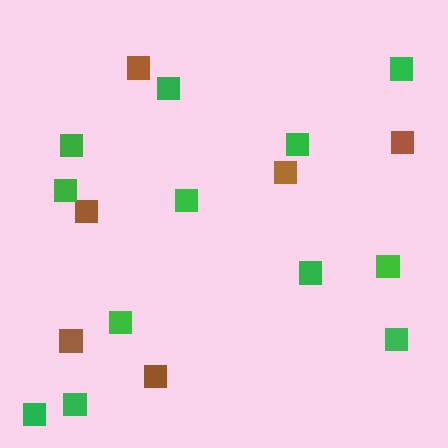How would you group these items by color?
There are 2 groups: one group of brown squares (6) and one group of green squares (12).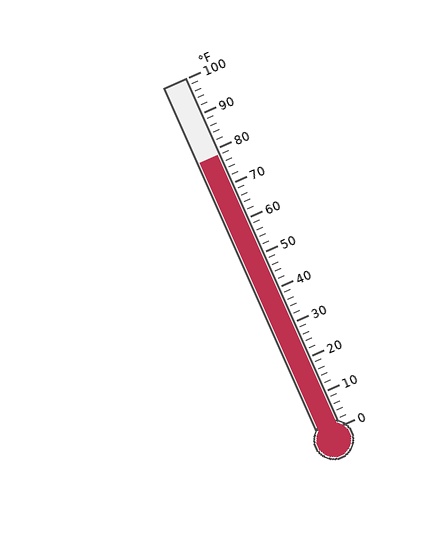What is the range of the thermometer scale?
The thermometer scale ranges from 0°F to 100°F.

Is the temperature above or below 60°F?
The temperature is above 60°F.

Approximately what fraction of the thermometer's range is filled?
The thermometer is filled to approximately 80% of its range.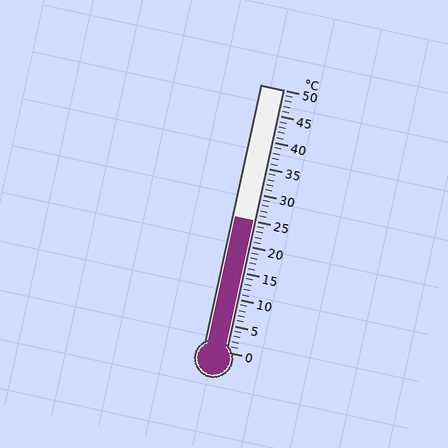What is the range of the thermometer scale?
The thermometer scale ranges from 0°C to 50°C.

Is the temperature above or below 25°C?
The temperature is at 25°C.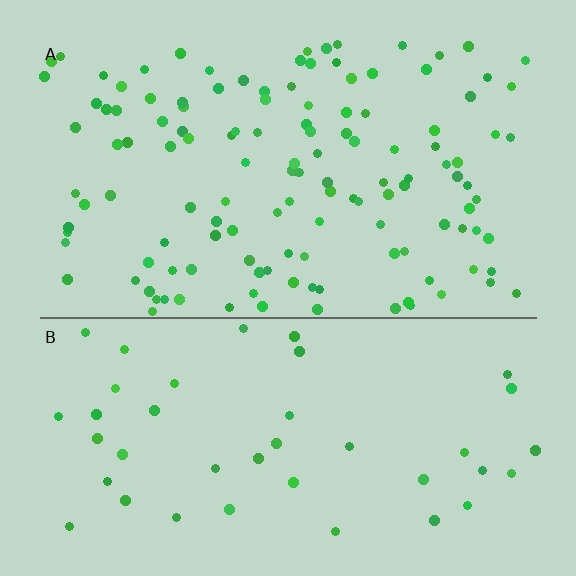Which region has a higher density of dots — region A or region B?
A (the top).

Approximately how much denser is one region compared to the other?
Approximately 3.1× — region A over region B.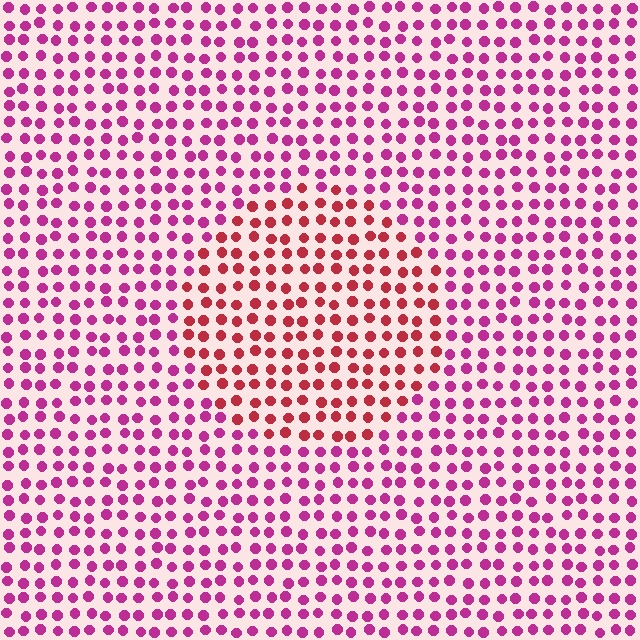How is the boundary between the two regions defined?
The boundary is defined purely by a slight shift in hue (about 35 degrees). Spacing, size, and orientation are identical on both sides.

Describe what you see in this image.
The image is filled with small magenta elements in a uniform arrangement. A circle-shaped region is visible where the elements are tinted to a slightly different hue, forming a subtle color boundary.